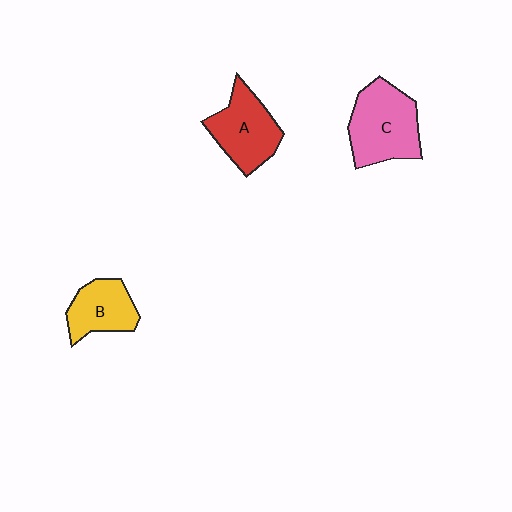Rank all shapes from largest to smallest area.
From largest to smallest: C (pink), A (red), B (yellow).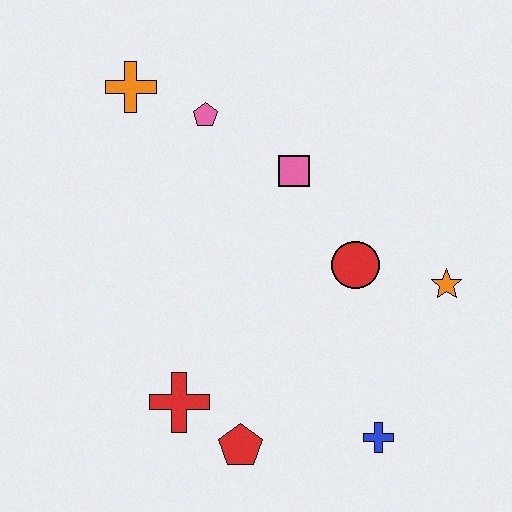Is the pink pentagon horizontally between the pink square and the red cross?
Yes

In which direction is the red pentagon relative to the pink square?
The red pentagon is below the pink square.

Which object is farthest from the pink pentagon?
The blue cross is farthest from the pink pentagon.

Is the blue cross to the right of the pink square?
Yes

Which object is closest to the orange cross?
The pink pentagon is closest to the orange cross.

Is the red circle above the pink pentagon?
No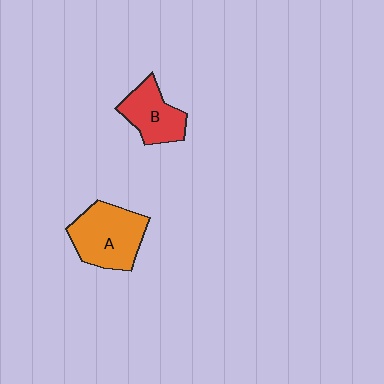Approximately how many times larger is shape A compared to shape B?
Approximately 1.4 times.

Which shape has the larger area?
Shape A (orange).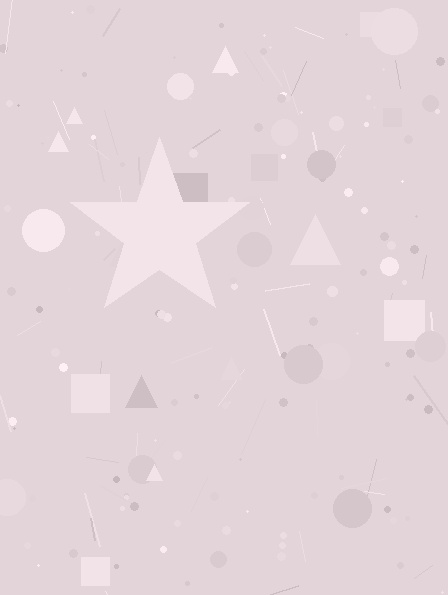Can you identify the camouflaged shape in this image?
The camouflaged shape is a star.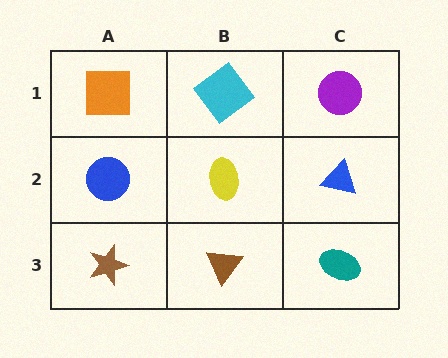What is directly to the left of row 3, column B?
A brown star.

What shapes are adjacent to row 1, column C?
A blue triangle (row 2, column C), a cyan diamond (row 1, column B).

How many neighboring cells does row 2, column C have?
3.